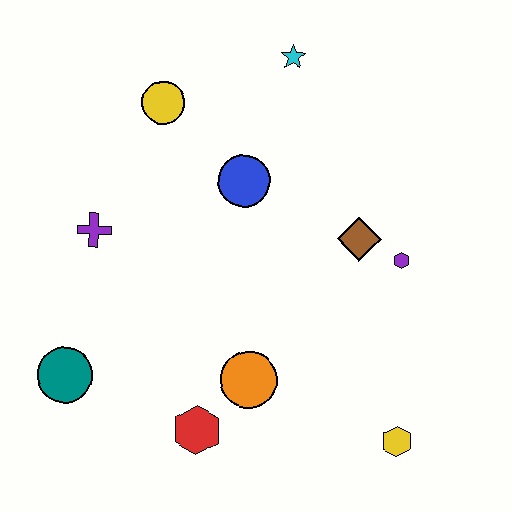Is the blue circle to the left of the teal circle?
No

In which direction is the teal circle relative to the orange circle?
The teal circle is to the left of the orange circle.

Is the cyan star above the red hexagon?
Yes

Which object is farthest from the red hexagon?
The cyan star is farthest from the red hexagon.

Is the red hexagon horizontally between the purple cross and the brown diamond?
Yes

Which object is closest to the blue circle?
The yellow circle is closest to the blue circle.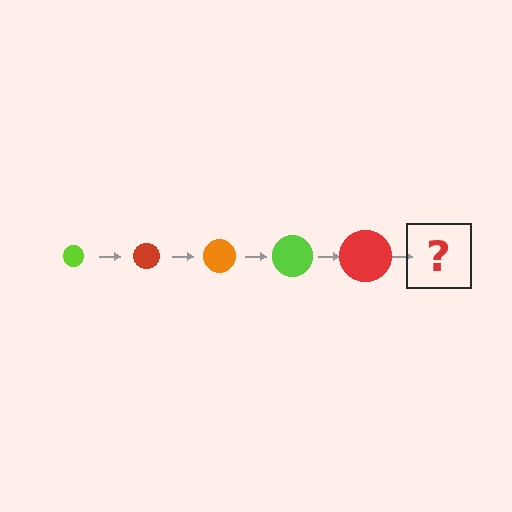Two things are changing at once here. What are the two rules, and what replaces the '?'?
The two rules are that the circle grows larger each step and the color cycles through lime, red, and orange. The '?' should be an orange circle, larger than the previous one.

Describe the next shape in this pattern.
It should be an orange circle, larger than the previous one.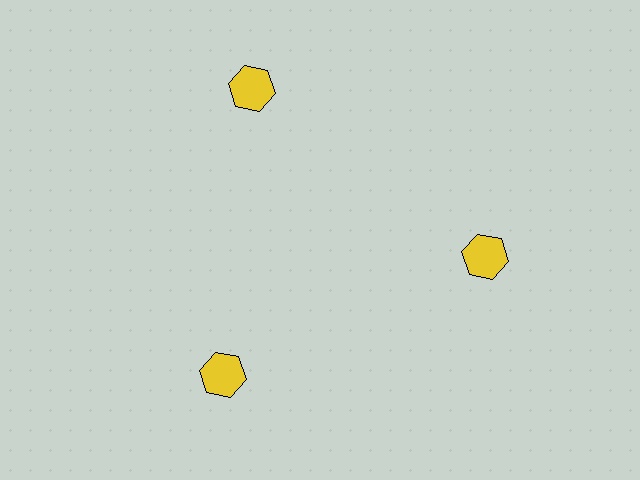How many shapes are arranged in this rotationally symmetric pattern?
There are 3 shapes, arranged in 3 groups of 1.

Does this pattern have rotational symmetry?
Yes, this pattern has 3-fold rotational symmetry. It looks the same after rotating 120 degrees around the center.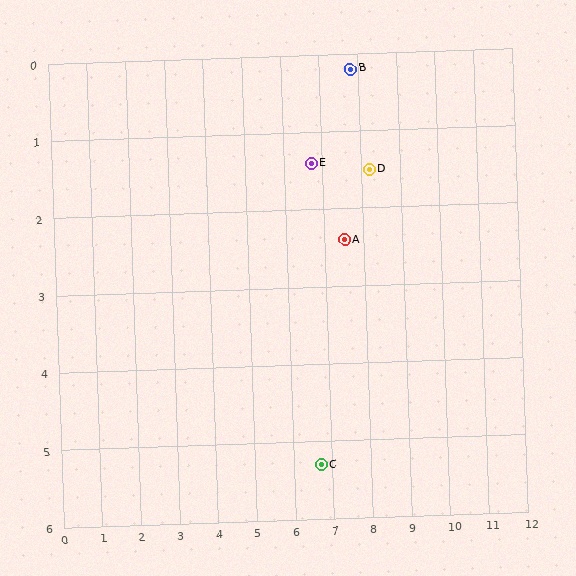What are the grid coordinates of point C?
Point C is at approximately (6.7, 5.3).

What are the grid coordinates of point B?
Point B is at approximately (7.8, 0.2).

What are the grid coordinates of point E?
Point E is at approximately (6.7, 1.4).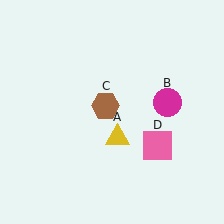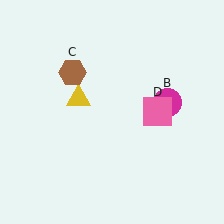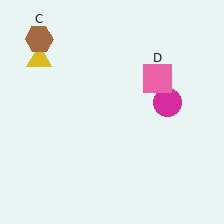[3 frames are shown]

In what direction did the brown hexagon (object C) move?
The brown hexagon (object C) moved up and to the left.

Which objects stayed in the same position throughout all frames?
Magenta circle (object B) remained stationary.